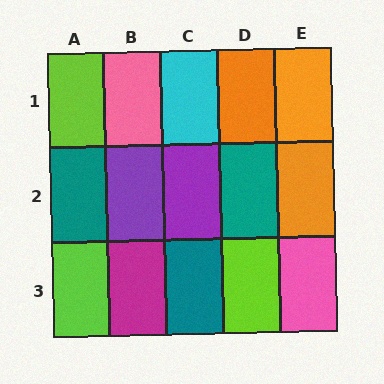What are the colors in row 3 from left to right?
Lime, magenta, teal, lime, pink.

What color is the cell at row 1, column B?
Pink.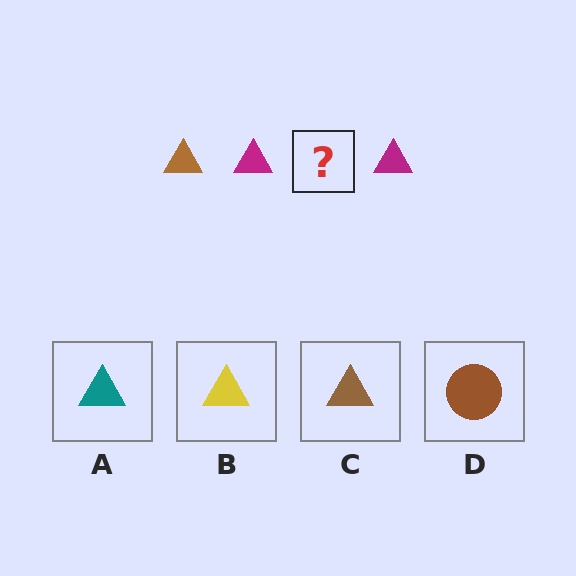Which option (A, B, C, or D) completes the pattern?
C.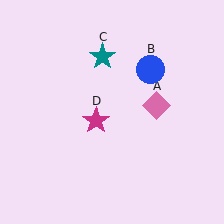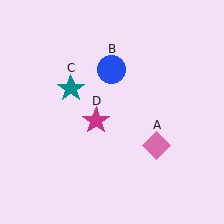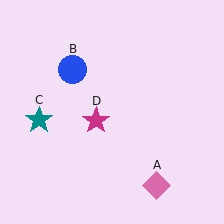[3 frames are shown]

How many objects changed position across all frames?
3 objects changed position: pink diamond (object A), blue circle (object B), teal star (object C).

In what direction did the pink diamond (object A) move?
The pink diamond (object A) moved down.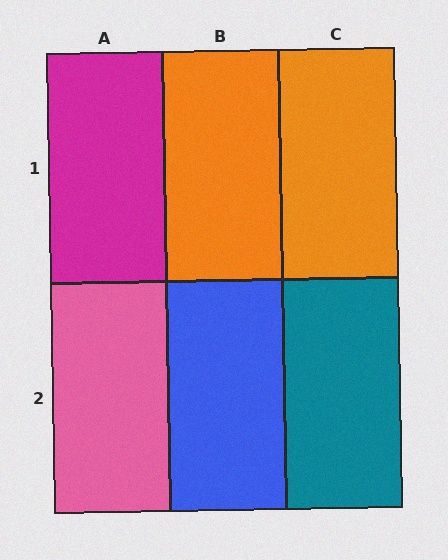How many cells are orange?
2 cells are orange.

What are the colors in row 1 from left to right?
Magenta, orange, orange.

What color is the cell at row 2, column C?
Teal.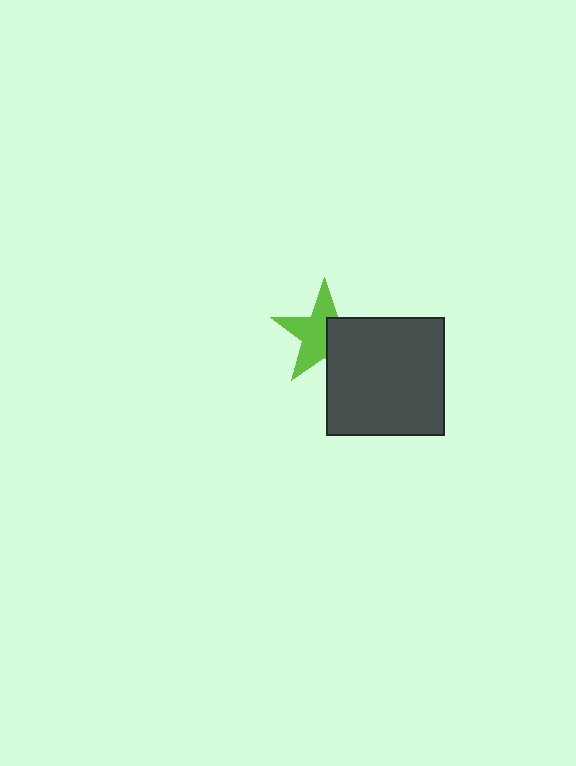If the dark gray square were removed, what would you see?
You would see the complete lime star.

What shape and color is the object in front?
The object in front is a dark gray square.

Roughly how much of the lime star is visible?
About half of it is visible (roughly 59%).